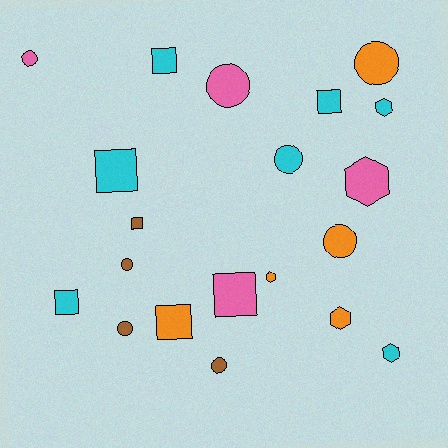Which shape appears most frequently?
Circle, with 8 objects.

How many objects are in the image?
There are 20 objects.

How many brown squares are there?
There is 1 brown square.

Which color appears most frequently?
Cyan, with 7 objects.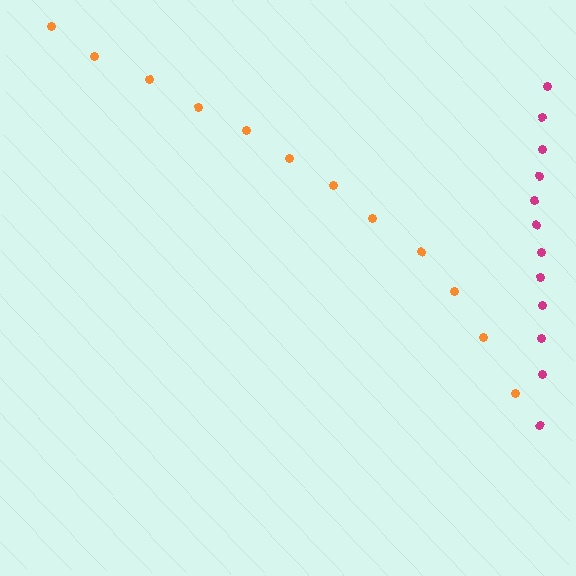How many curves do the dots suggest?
There are 2 distinct paths.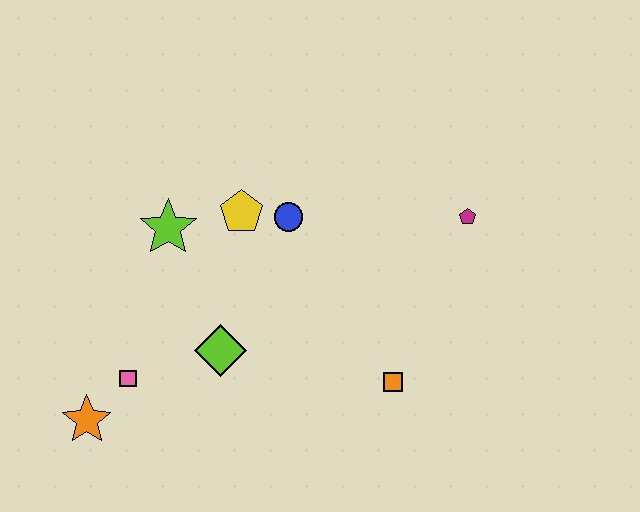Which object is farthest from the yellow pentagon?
The orange star is farthest from the yellow pentagon.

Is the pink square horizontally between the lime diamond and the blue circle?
No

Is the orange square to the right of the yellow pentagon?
Yes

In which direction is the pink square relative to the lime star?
The pink square is below the lime star.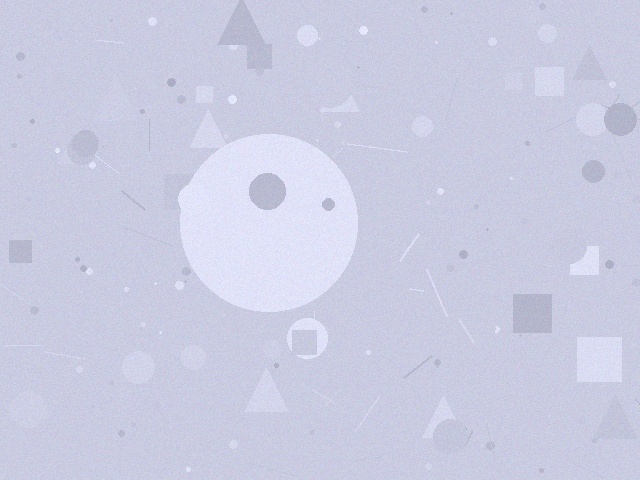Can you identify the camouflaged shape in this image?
The camouflaged shape is a circle.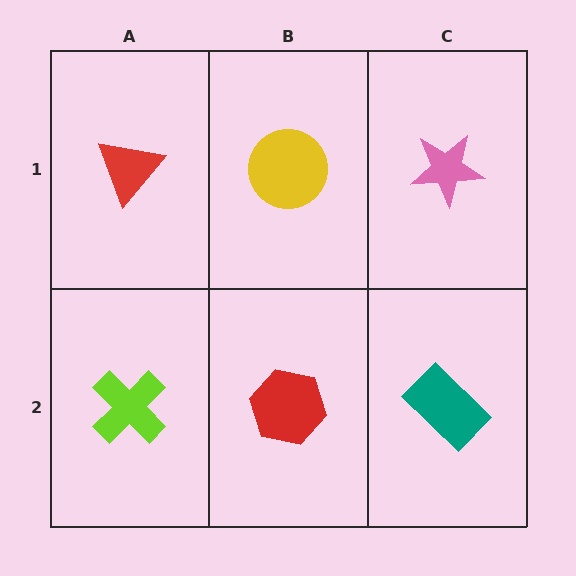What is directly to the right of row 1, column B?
A pink star.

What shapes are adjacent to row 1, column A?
A lime cross (row 2, column A), a yellow circle (row 1, column B).